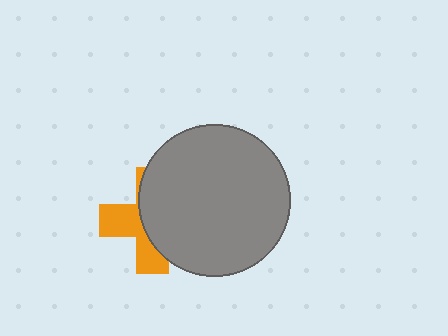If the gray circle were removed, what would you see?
You would see the complete orange cross.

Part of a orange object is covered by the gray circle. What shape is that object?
It is a cross.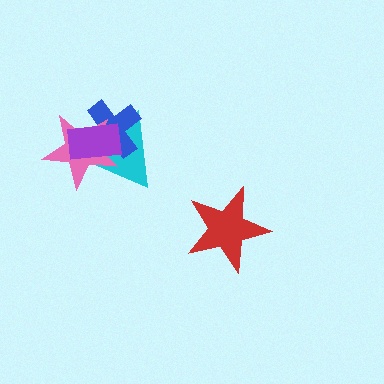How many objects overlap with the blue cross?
3 objects overlap with the blue cross.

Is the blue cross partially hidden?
Yes, it is partially covered by another shape.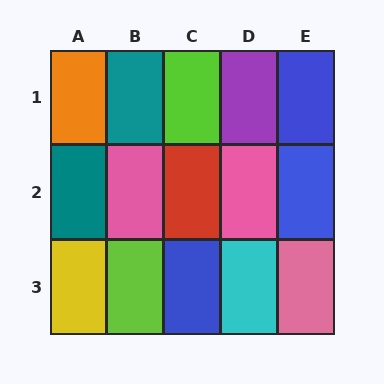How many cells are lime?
2 cells are lime.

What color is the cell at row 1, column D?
Purple.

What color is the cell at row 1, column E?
Blue.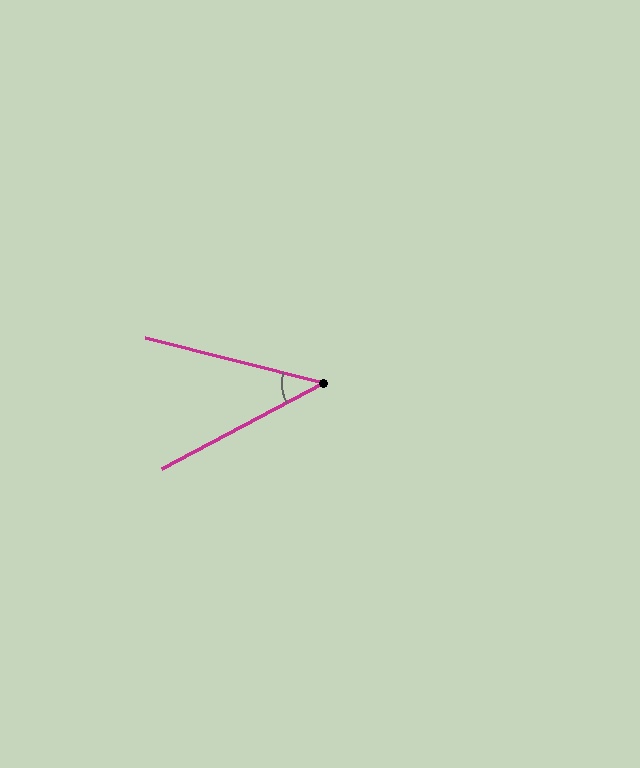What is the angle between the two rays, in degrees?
Approximately 42 degrees.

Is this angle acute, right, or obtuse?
It is acute.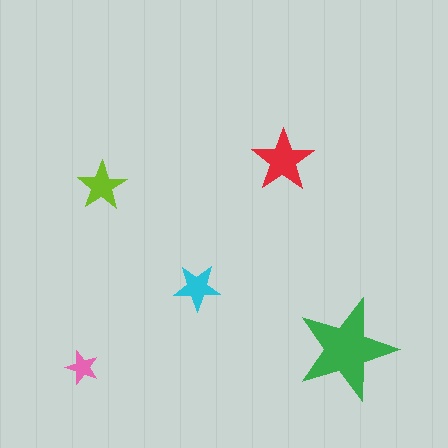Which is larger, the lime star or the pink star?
The lime one.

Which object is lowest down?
The pink star is bottommost.